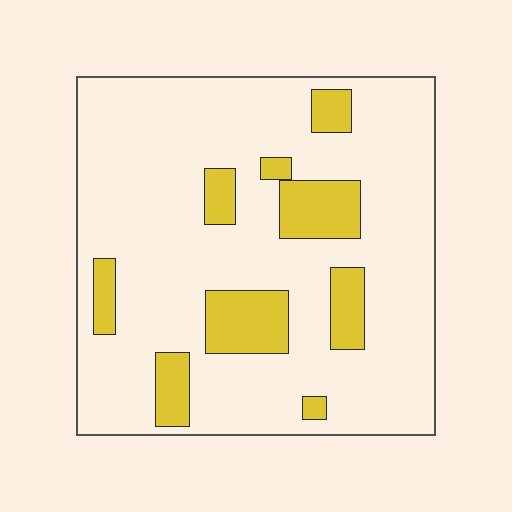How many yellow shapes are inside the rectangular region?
9.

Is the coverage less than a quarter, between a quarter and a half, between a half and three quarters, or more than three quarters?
Less than a quarter.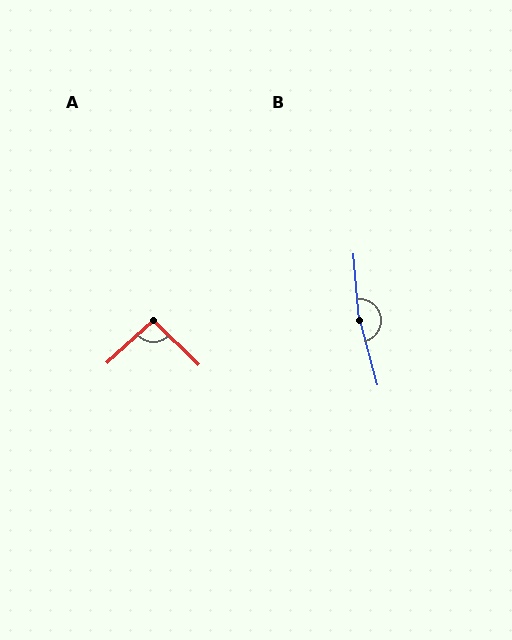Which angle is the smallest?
A, at approximately 93 degrees.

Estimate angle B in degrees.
Approximately 170 degrees.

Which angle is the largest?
B, at approximately 170 degrees.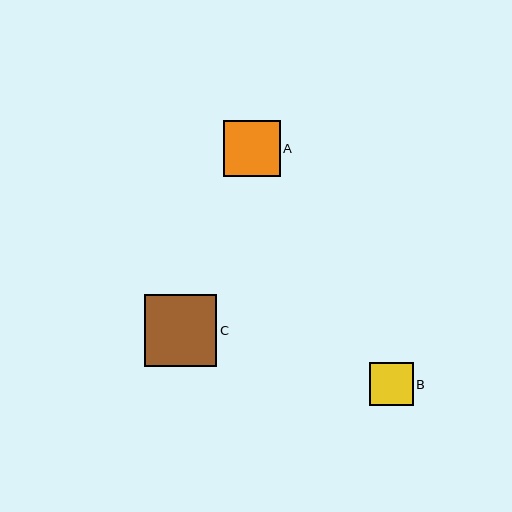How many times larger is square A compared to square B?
Square A is approximately 1.3 times the size of square B.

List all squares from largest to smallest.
From largest to smallest: C, A, B.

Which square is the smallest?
Square B is the smallest with a size of approximately 43 pixels.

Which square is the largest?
Square C is the largest with a size of approximately 72 pixels.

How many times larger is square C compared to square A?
Square C is approximately 1.3 times the size of square A.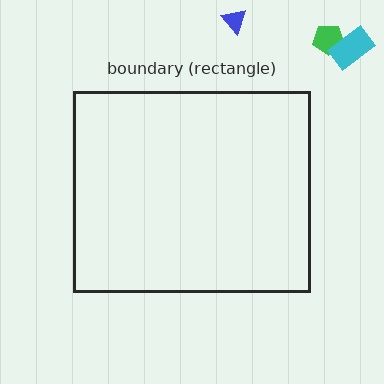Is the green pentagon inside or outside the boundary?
Outside.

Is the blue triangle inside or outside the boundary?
Outside.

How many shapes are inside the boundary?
0 inside, 3 outside.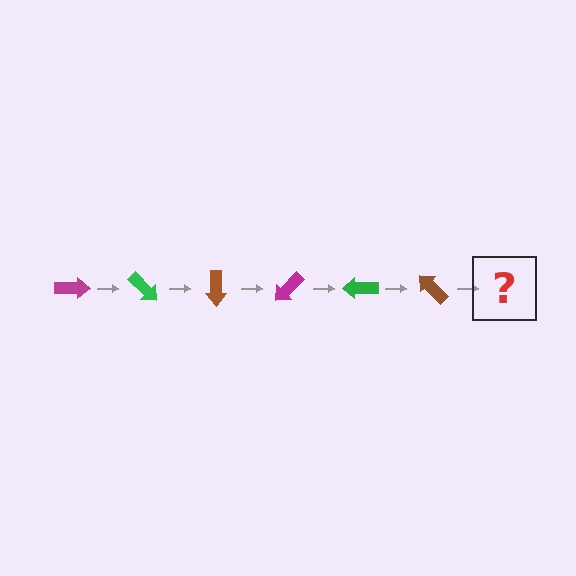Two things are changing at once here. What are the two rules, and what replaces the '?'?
The two rules are that it rotates 45 degrees each step and the color cycles through magenta, green, and brown. The '?' should be a magenta arrow, rotated 270 degrees from the start.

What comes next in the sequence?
The next element should be a magenta arrow, rotated 270 degrees from the start.